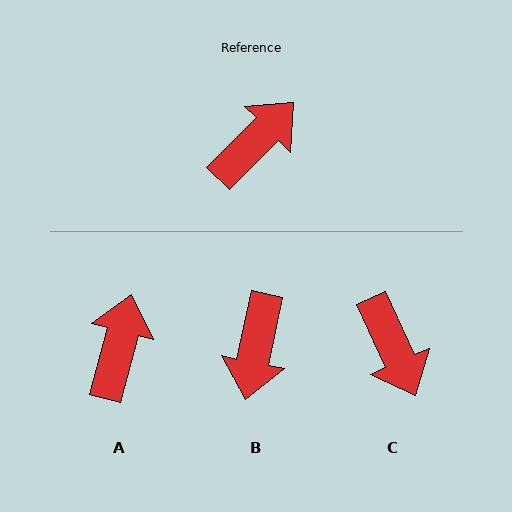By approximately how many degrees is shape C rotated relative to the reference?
Approximately 111 degrees clockwise.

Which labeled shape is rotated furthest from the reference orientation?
B, about 147 degrees away.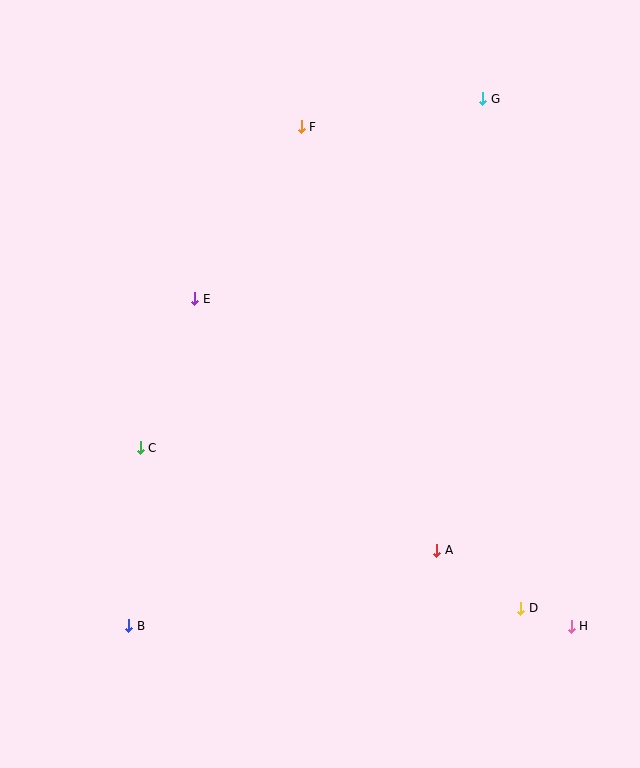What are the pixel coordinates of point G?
Point G is at (483, 99).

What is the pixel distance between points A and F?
The distance between A and F is 445 pixels.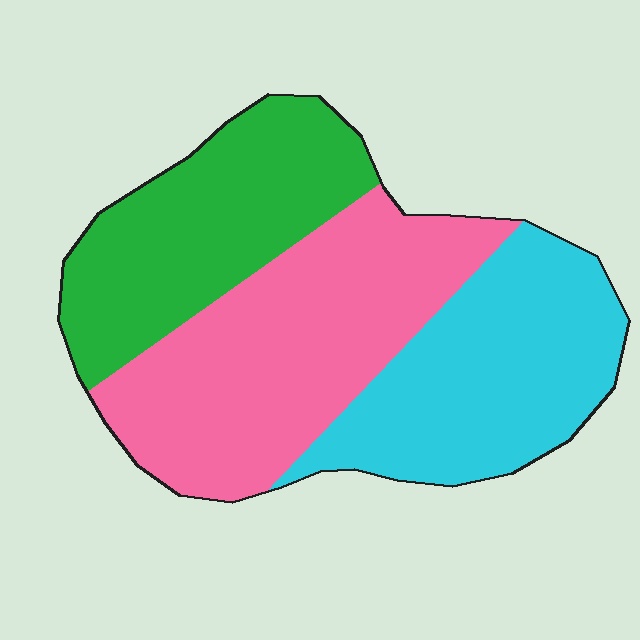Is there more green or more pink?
Pink.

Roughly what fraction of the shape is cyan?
Cyan covers about 30% of the shape.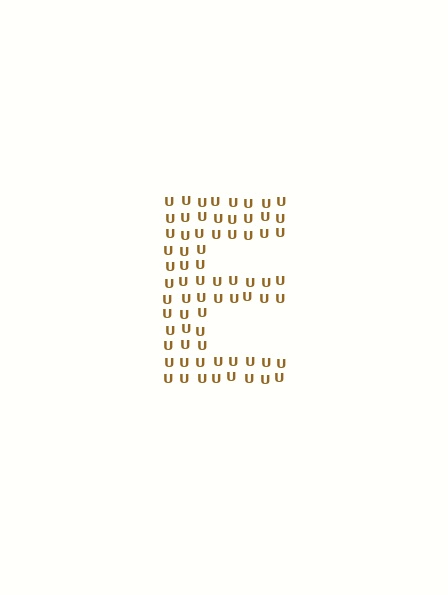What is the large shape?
The large shape is the letter E.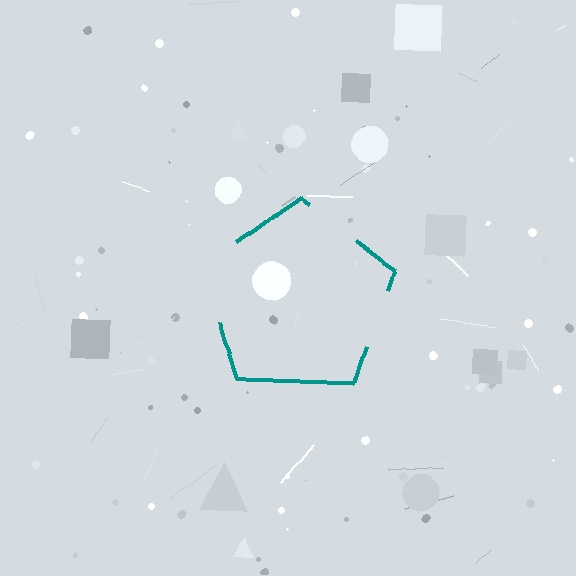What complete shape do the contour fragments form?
The contour fragments form a pentagon.